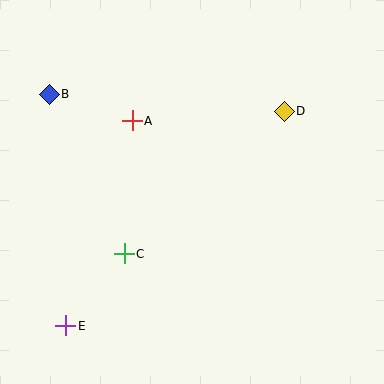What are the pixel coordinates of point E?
Point E is at (66, 326).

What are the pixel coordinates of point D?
Point D is at (284, 111).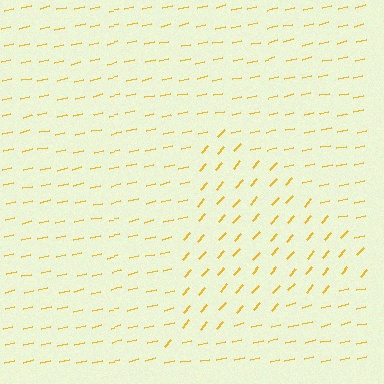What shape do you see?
I see a triangle.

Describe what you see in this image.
The image is filled with small yellow line segments. A triangle region in the image has lines oriented differently from the surrounding lines, creating a visible texture boundary.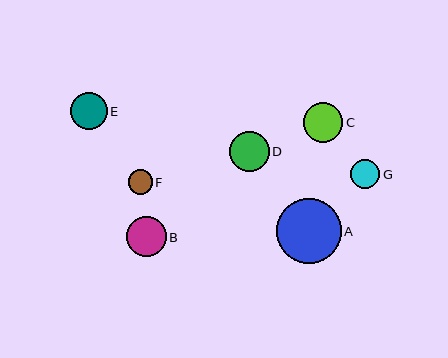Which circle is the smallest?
Circle F is the smallest with a size of approximately 24 pixels.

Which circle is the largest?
Circle A is the largest with a size of approximately 65 pixels.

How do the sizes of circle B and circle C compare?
Circle B and circle C are approximately the same size.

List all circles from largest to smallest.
From largest to smallest: A, D, B, C, E, G, F.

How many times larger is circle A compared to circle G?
Circle A is approximately 2.2 times the size of circle G.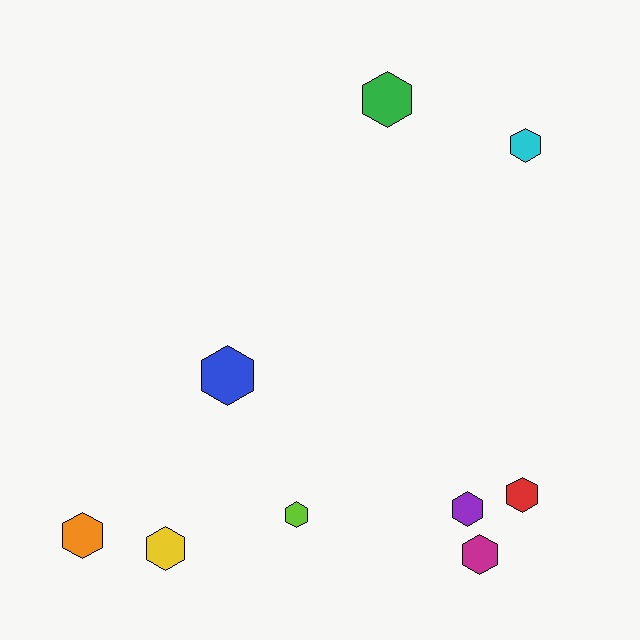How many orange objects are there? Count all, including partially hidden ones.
There is 1 orange object.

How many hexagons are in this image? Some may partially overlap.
There are 9 hexagons.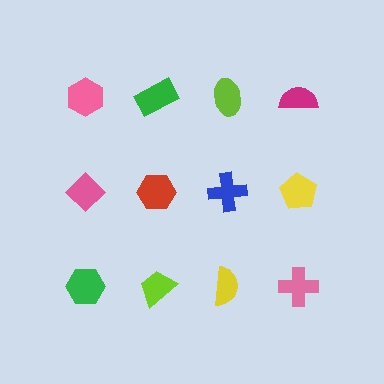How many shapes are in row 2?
4 shapes.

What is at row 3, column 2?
A lime trapezoid.